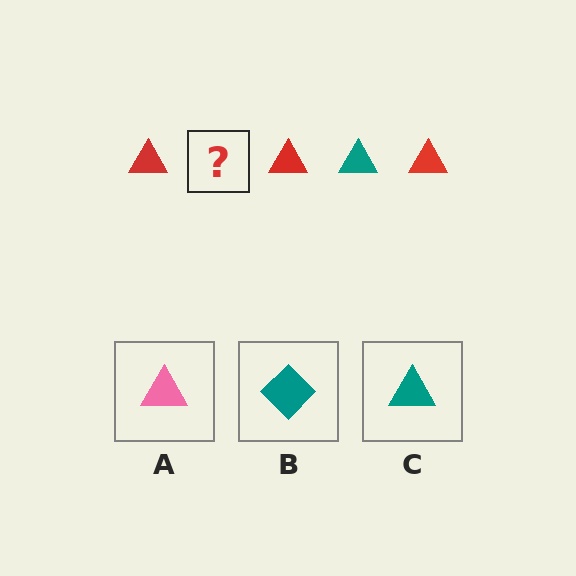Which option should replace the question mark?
Option C.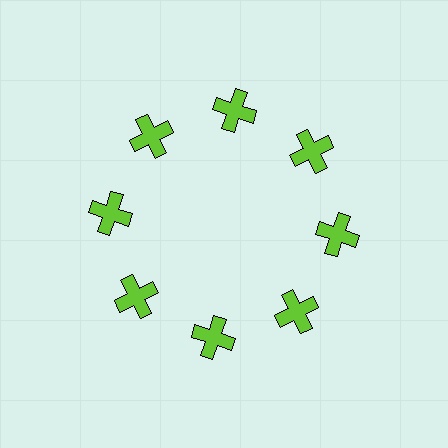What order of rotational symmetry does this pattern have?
This pattern has 8-fold rotational symmetry.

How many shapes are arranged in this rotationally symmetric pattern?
There are 8 shapes, arranged in 8 groups of 1.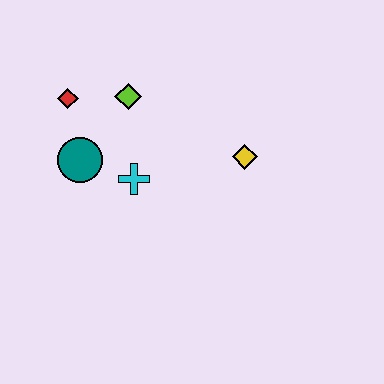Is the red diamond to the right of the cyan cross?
No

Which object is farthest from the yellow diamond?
The red diamond is farthest from the yellow diamond.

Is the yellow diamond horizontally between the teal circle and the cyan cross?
No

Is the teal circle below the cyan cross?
No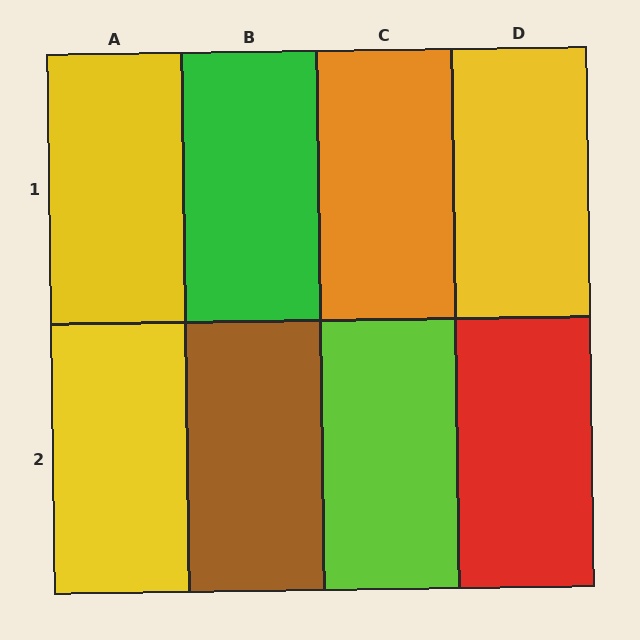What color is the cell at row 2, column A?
Yellow.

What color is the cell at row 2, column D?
Red.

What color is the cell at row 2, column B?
Brown.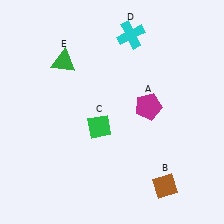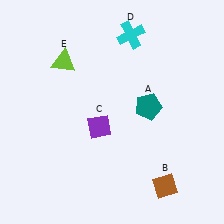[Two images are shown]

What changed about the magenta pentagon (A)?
In Image 1, A is magenta. In Image 2, it changed to teal.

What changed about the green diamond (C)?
In Image 1, C is green. In Image 2, it changed to purple.